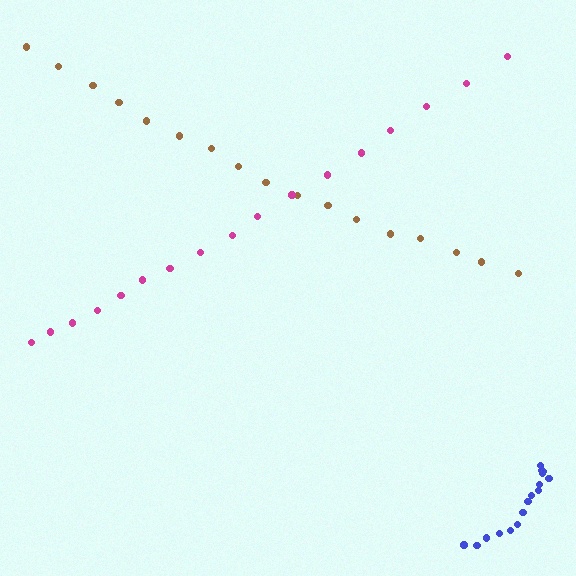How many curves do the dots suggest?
There are 3 distinct paths.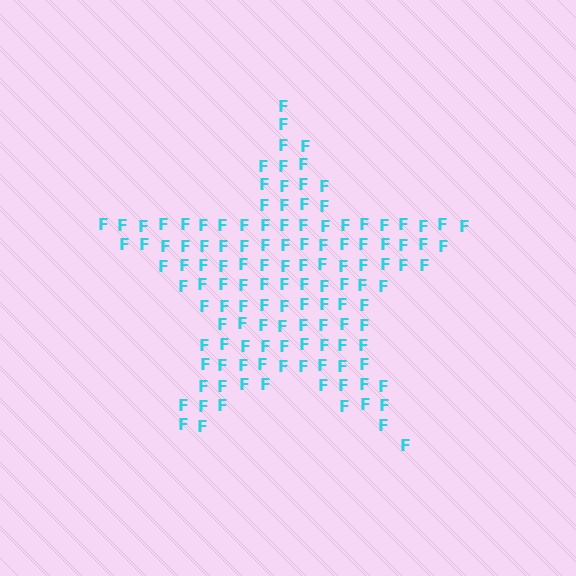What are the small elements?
The small elements are letter F's.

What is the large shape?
The large shape is a star.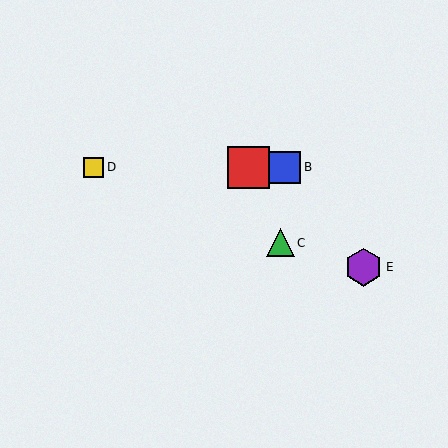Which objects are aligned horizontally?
Objects A, B, D are aligned horizontally.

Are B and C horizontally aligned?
No, B is at y≈167 and C is at y≈243.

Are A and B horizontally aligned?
Yes, both are at y≈167.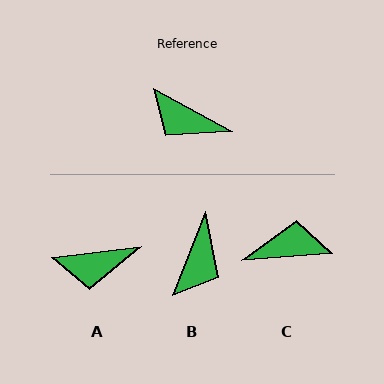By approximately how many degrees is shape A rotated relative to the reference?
Approximately 36 degrees counter-clockwise.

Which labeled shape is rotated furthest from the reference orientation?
C, about 147 degrees away.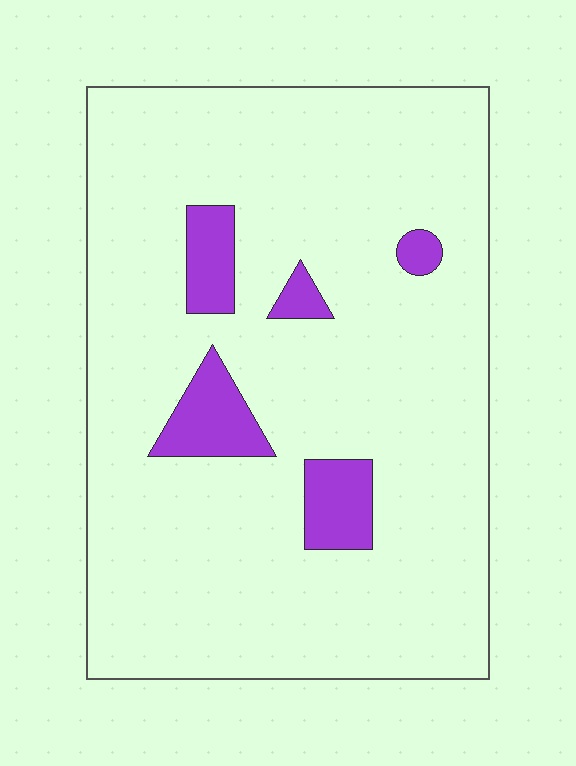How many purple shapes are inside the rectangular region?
5.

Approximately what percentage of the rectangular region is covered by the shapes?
Approximately 10%.